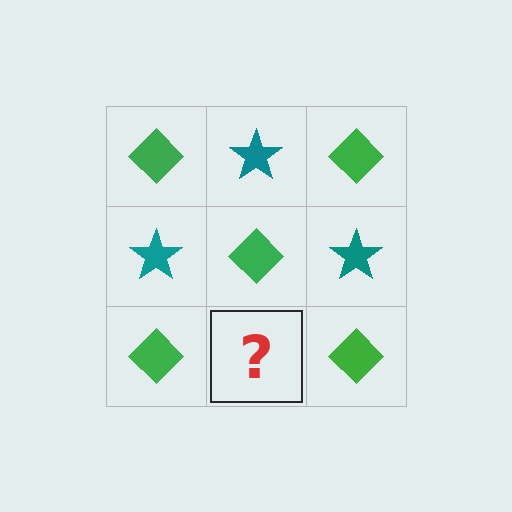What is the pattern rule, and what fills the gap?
The rule is that it alternates green diamond and teal star in a checkerboard pattern. The gap should be filled with a teal star.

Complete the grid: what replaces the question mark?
The question mark should be replaced with a teal star.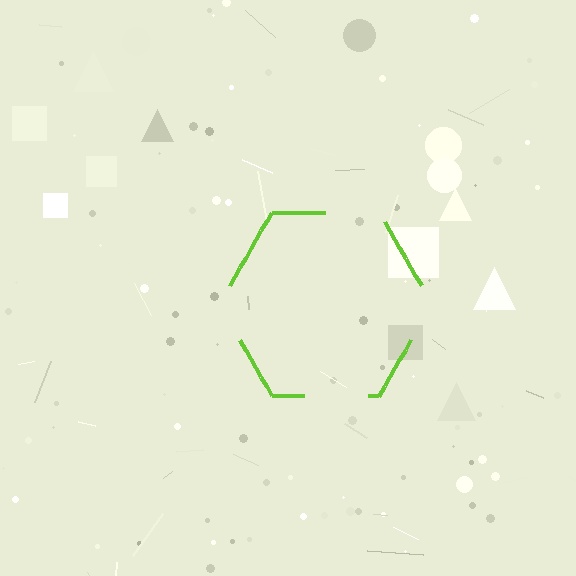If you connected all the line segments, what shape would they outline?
They would outline a hexagon.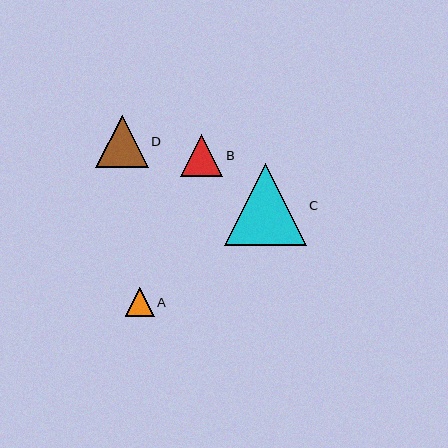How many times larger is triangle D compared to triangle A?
Triangle D is approximately 1.8 times the size of triangle A.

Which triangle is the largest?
Triangle C is the largest with a size of approximately 82 pixels.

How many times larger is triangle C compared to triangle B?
Triangle C is approximately 1.9 times the size of triangle B.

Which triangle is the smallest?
Triangle A is the smallest with a size of approximately 29 pixels.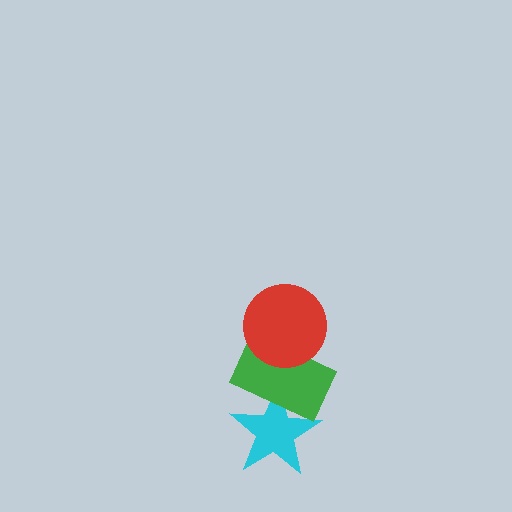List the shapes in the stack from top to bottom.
From top to bottom: the red circle, the green rectangle, the cyan star.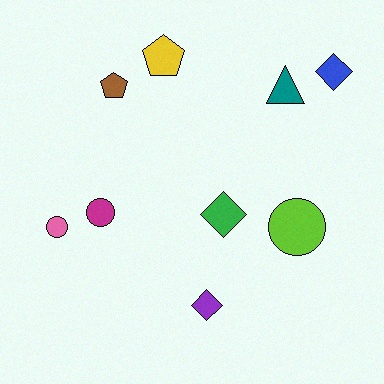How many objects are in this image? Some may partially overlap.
There are 9 objects.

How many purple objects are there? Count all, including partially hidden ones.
There is 1 purple object.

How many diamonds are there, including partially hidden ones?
There are 3 diamonds.